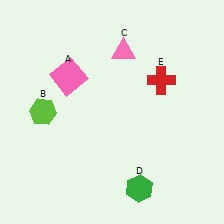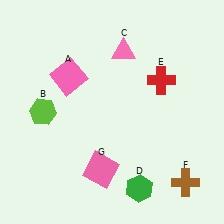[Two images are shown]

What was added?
A brown cross (F), a pink square (G) were added in Image 2.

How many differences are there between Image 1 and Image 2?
There are 2 differences between the two images.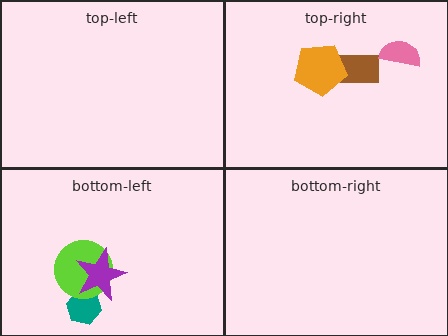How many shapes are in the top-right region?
3.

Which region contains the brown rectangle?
The top-right region.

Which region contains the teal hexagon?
The bottom-left region.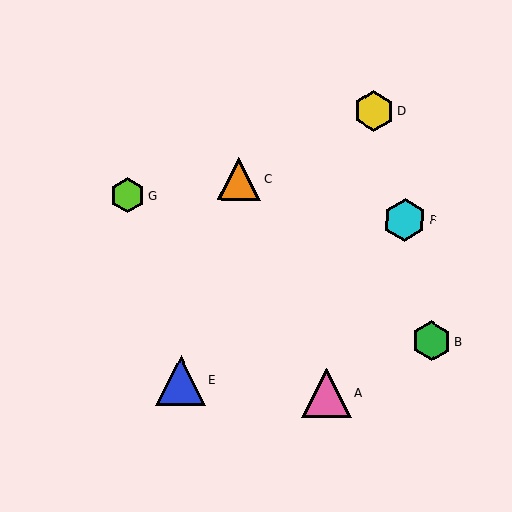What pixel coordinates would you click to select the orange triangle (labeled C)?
Click at (239, 179) to select the orange triangle C.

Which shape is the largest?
The blue triangle (labeled E) is the largest.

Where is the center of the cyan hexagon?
The center of the cyan hexagon is at (405, 220).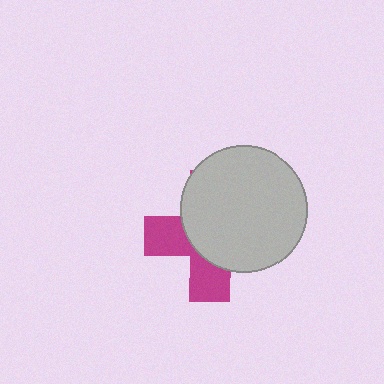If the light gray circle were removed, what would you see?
You would see the complete magenta cross.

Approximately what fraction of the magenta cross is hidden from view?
Roughly 63% of the magenta cross is hidden behind the light gray circle.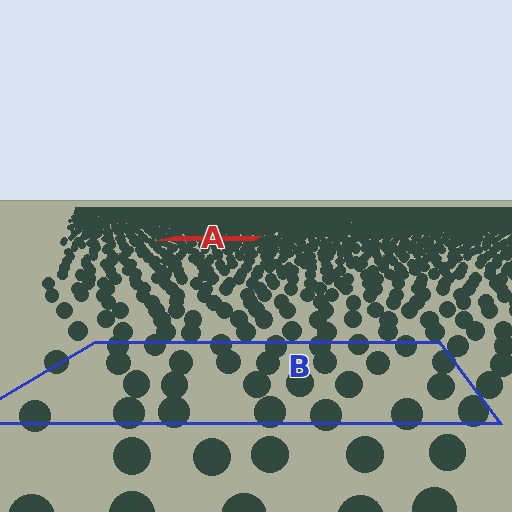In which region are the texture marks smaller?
The texture marks are smaller in region A, because it is farther away.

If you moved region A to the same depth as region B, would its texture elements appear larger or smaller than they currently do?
They would appear larger. At a closer depth, the same texture elements are projected at a bigger on-screen size.